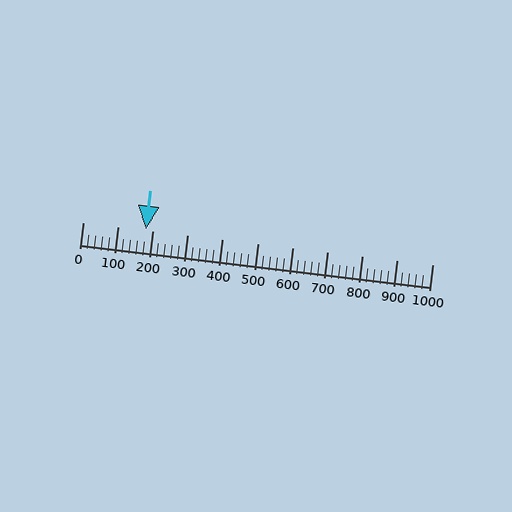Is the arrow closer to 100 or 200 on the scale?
The arrow is closer to 200.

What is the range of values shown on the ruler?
The ruler shows values from 0 to 1000.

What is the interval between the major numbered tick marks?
The major tick marks are spaced 100 units apart.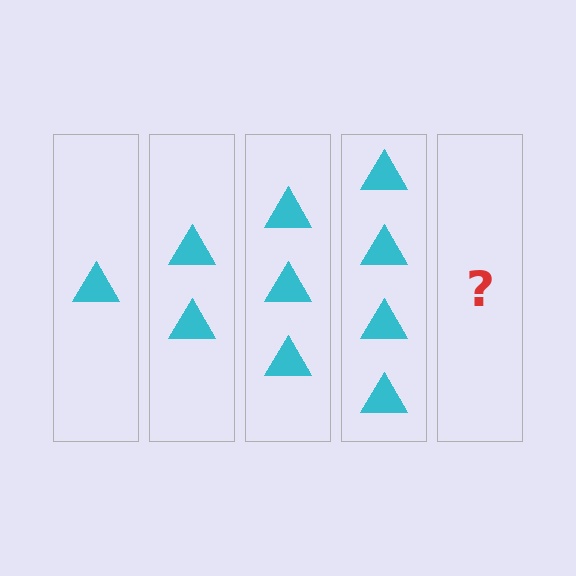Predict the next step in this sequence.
The next step is 5 triangles.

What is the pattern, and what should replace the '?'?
The pattern is that each step adds one more triangle. The '?' should be 5 triangles.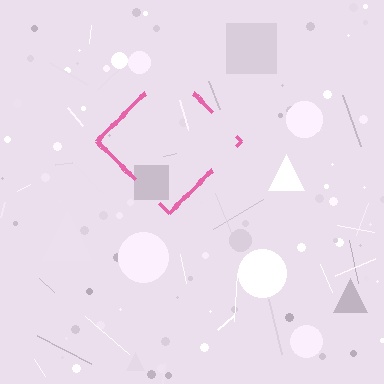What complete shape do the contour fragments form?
The contour fragments form a diamond.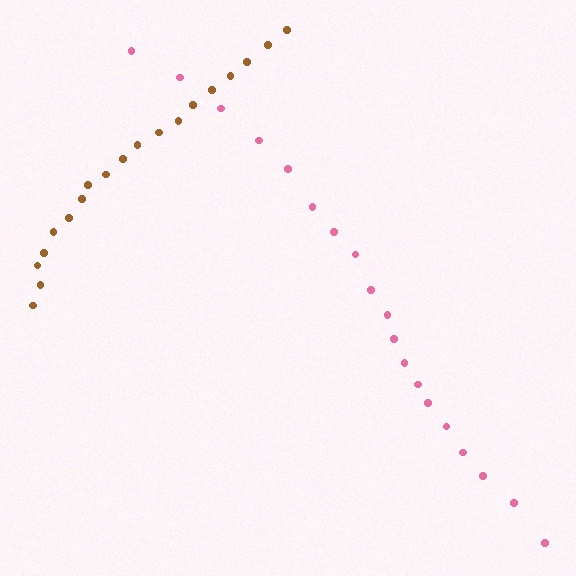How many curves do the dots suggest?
There are 2 distinct paths.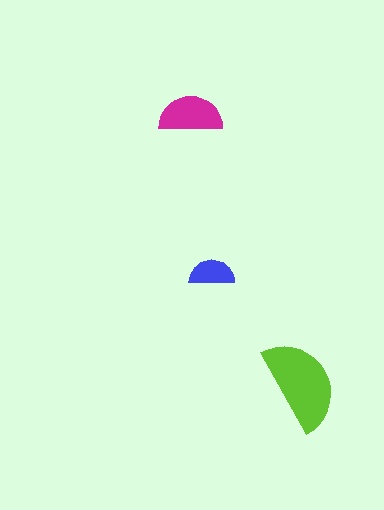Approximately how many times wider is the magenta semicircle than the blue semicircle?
About 1.5 times wider.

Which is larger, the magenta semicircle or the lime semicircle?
The lime one.